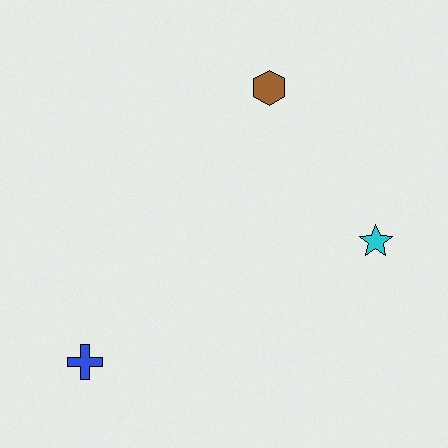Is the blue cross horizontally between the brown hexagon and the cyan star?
No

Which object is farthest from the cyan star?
The blue cross is farthest from the cyan star.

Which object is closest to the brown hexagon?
The cyan star is closest to the brown hexagon.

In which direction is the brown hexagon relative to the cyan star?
The brown hexagon is above the cyan star.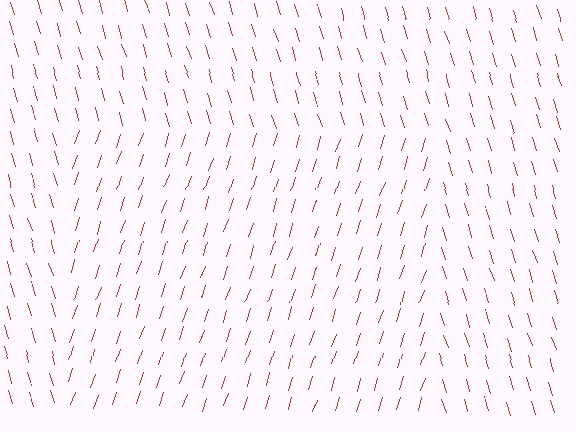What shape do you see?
I see a rectangle.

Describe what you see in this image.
The image is filled with small red line segments. A rectangle region in the image has lines oriented differently from the surrounding lines, creating a visible texture boundary.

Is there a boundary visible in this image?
Yes, there is a texture boundary formed by a change in line orientation.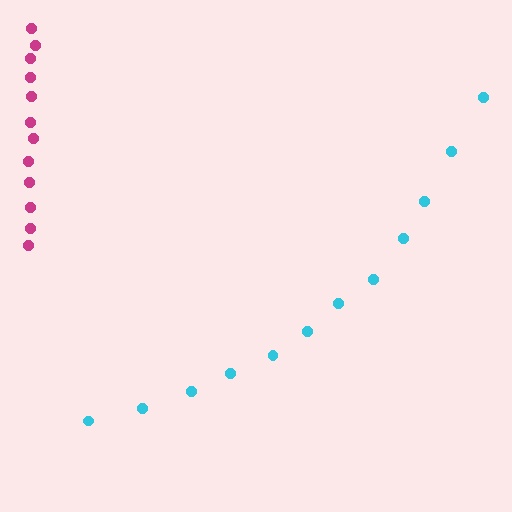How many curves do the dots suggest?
There are 2 distinct paths.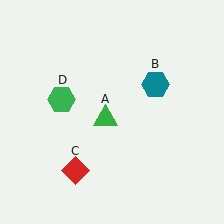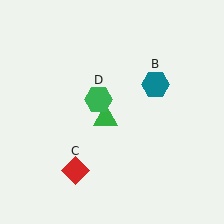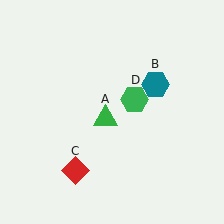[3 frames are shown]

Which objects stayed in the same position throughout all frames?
Green triangle (object A) and teal hexagon (object B) and red diamond (object C) remained stationary.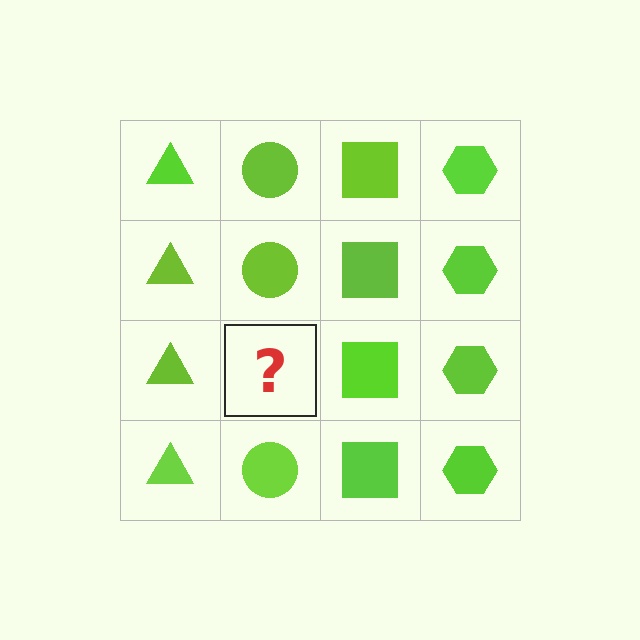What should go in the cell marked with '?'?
The missing cell should contain a lime circle.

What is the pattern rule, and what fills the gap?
The rule is that each column has a consistent shape. The gap should be filled with a lime circle.